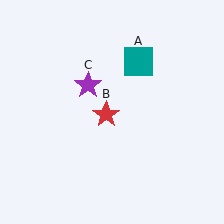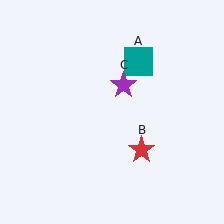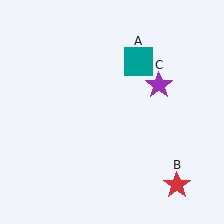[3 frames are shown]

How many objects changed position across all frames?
2 objects changed position: red star (object B), purple star (object C).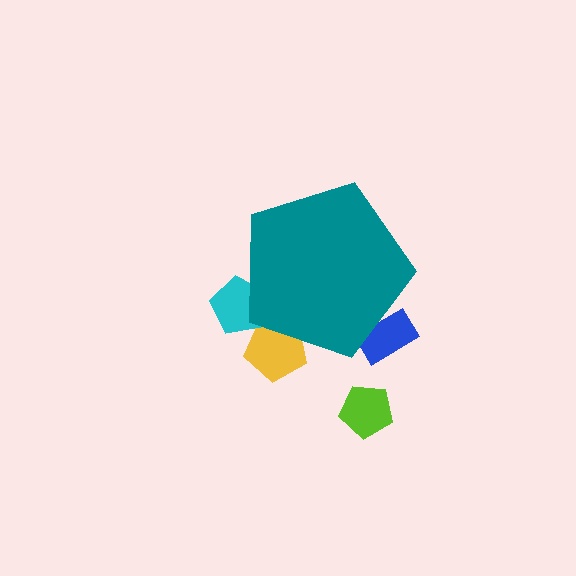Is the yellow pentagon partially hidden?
Yes, the yellow pentagon is partially hidden behind the teal pentagon.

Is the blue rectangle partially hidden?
Yes, the blue rectangle is partially hidden behind the teal pentagon.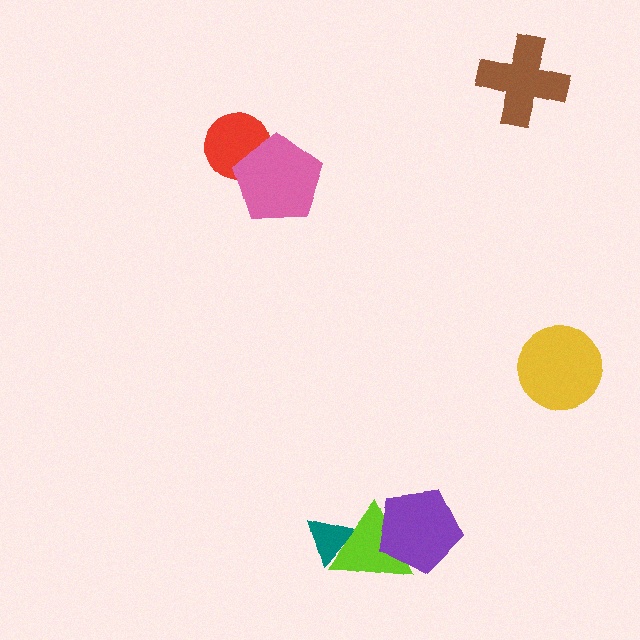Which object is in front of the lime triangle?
The purple pentagon is in front of the lime triangle.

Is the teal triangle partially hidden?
Yes, it is partially covered by another shape.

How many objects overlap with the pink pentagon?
1 object overlaps with the pink pentagon.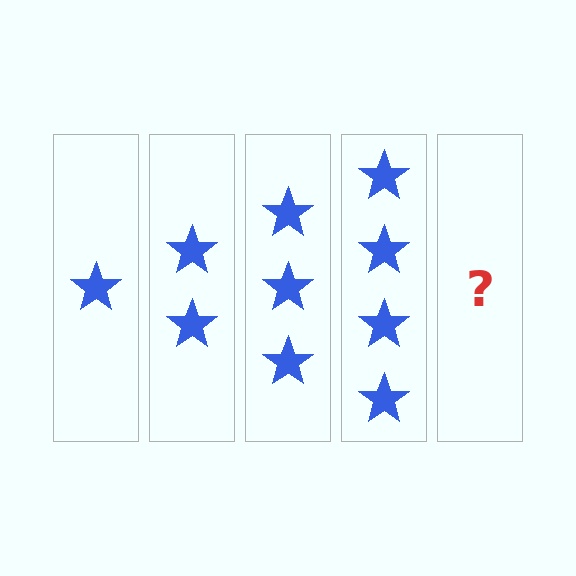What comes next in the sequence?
The next element should be 5 stars.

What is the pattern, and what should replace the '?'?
The pattern is that each step adds one more star. The '?' should be 5 stars.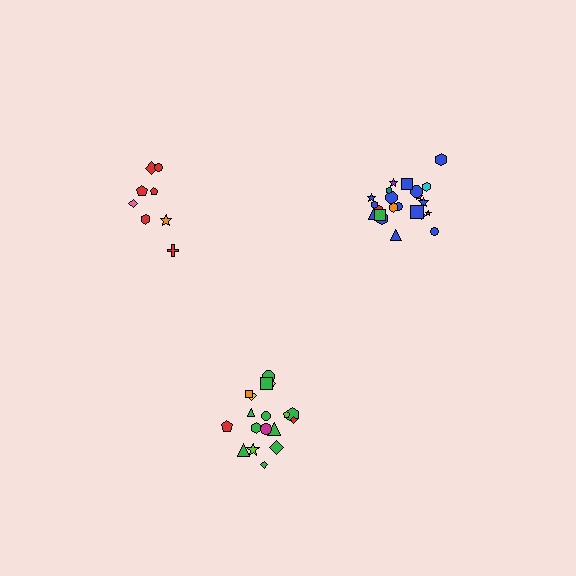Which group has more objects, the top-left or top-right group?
The top-right group.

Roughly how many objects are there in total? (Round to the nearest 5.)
Roughly 50 objects in total.